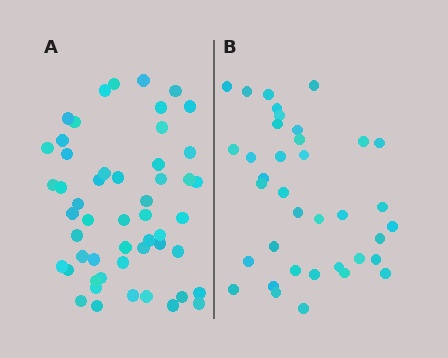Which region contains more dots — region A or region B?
Region A (the left region) has more dots.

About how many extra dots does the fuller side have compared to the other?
Region A has approximately 15 more dots than region B.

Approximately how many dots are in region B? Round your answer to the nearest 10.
About 40 dots. (The exact count is 37, which rounds to 40.)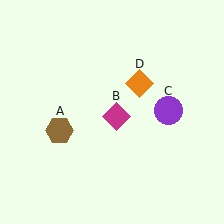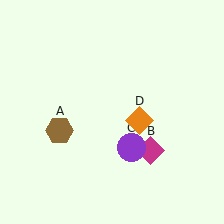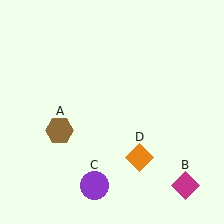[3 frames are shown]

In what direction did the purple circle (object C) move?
The purple circle (object C) moved down and to the left.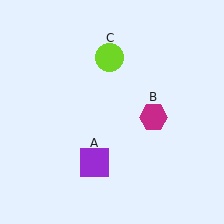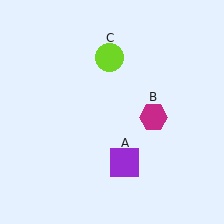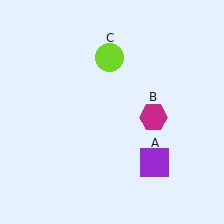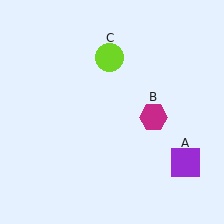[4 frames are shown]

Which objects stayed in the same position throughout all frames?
Magenta hexagon (object B) and lime circle (object C) remained stationary.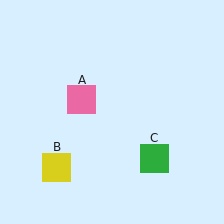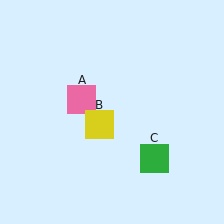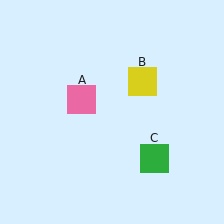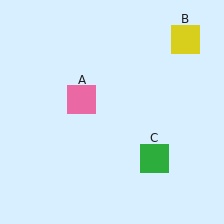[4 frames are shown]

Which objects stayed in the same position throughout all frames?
Pink square (object A) and green square (object C) remained stationary.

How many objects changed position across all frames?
1 object changed position: yellow square (object B).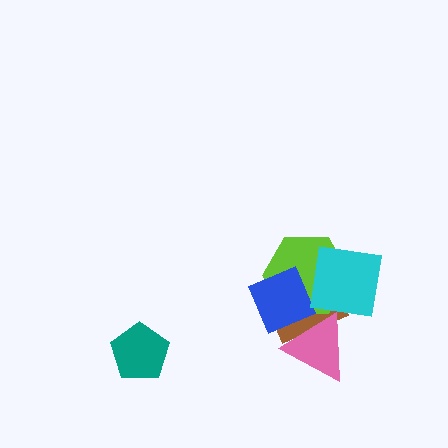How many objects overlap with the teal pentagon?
0 objects overlap with the teal pentagon.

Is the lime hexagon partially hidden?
Yes, it is partially covered by another shape.